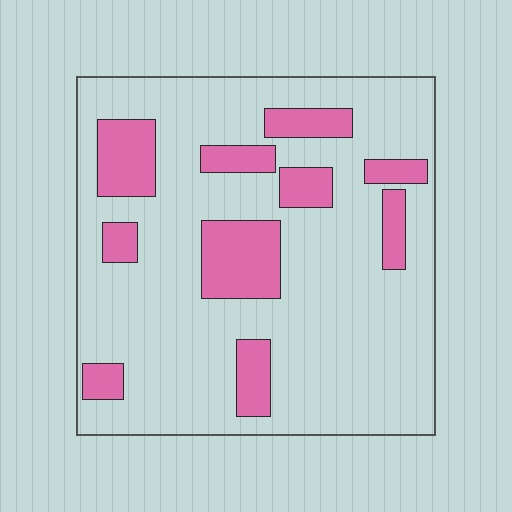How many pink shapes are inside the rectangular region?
10.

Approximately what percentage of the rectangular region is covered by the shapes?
Approximately 20%.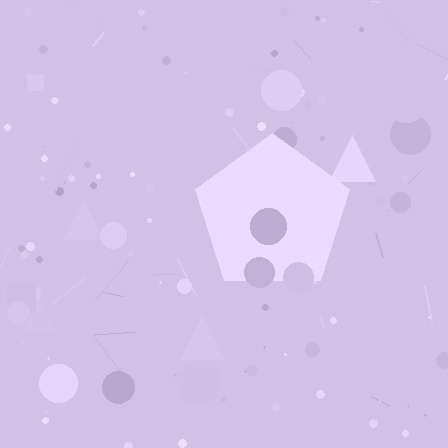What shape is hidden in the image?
A pentagon is hidden in the image.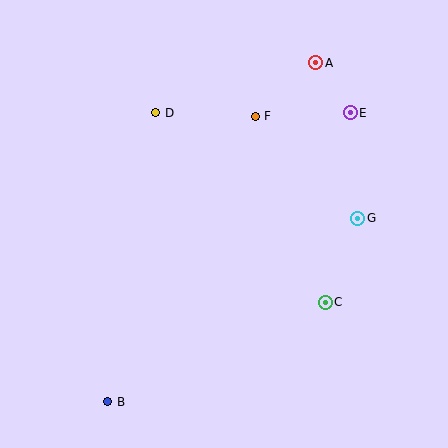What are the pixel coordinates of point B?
Point B is at (108, 402).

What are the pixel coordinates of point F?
Point F is at (255, 116).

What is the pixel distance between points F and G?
The distance between F and G is 145 pixels.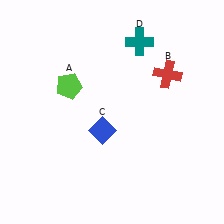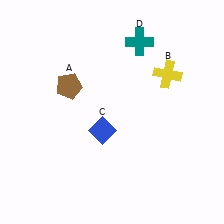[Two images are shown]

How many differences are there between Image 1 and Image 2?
There are 2 differences between the two images.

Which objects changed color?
A changed from lime to brown. B changed from red to yellow.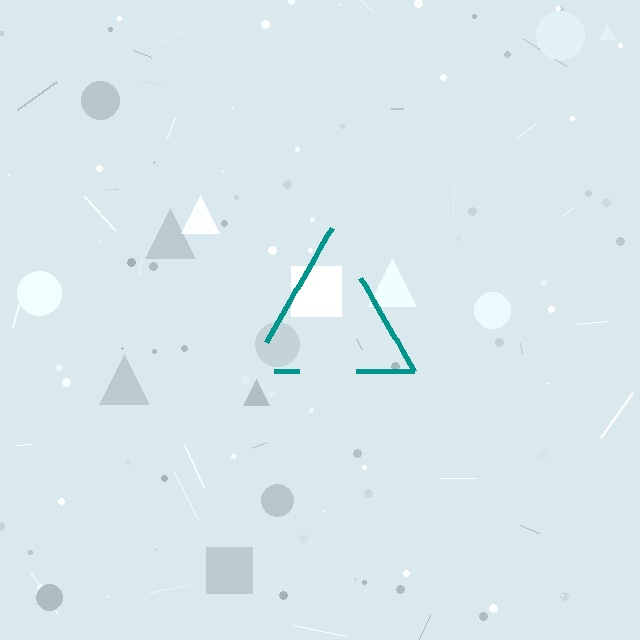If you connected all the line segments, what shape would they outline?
They would outline a triangle.